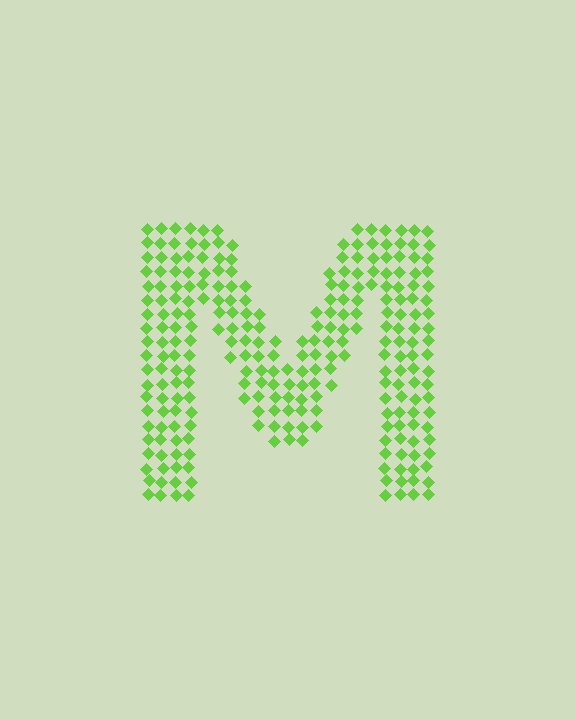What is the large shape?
The large shape is the letter M.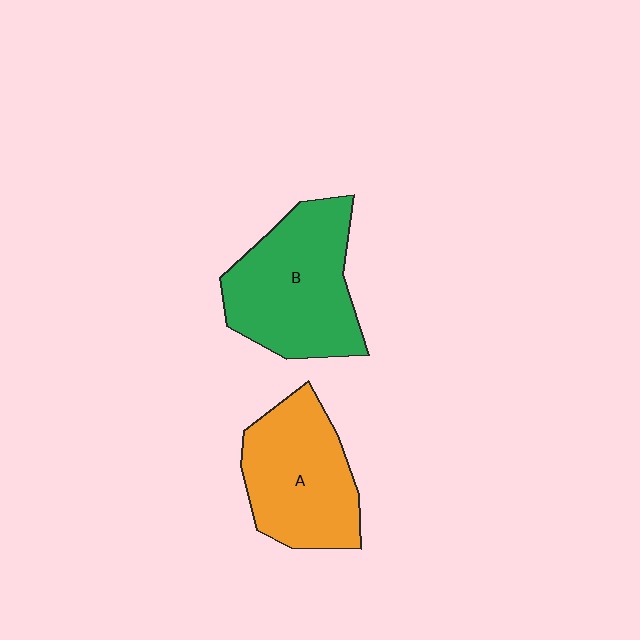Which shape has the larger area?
Shape B (green).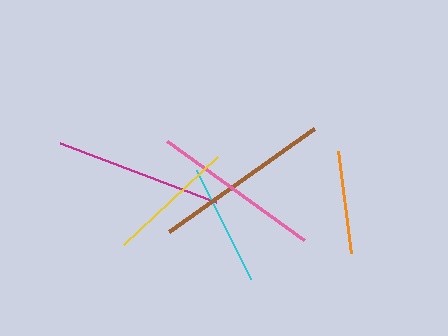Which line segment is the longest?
The brown line is the longest at approximately 177 pixels.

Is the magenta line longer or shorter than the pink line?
The pink line is longer than the magenta line.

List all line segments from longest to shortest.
From longest to shortest: brown, pink, magenta, yellow, cyan, orange.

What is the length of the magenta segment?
The magenta segment is approximately 167 pixels long.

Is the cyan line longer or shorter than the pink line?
The pink line is longer than the cyan line.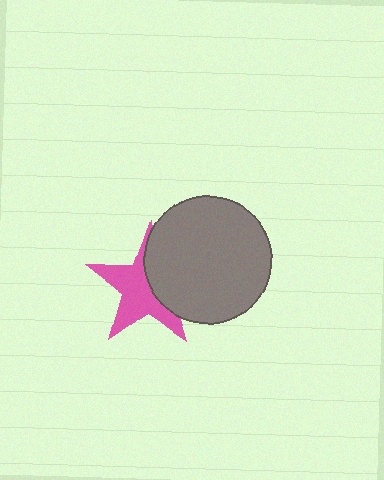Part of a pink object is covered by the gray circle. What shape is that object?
It is a star.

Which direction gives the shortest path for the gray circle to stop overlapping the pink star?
Moving right gives the shortest separation.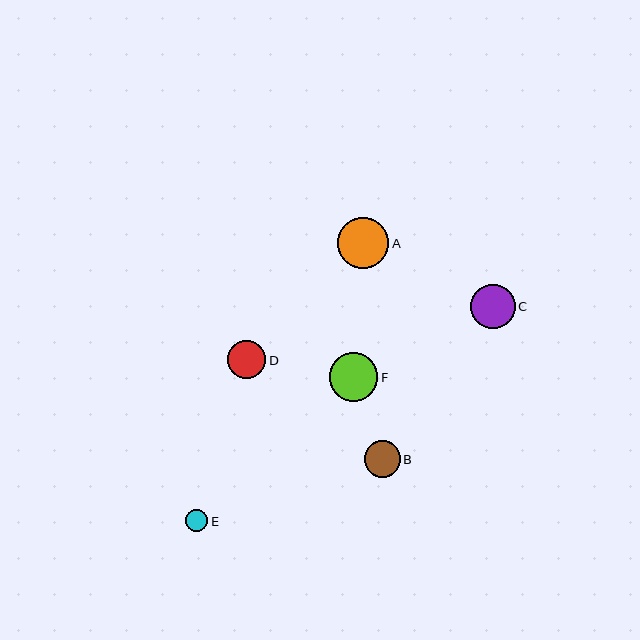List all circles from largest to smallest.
From largest to smallest: A, F, C, D, B, E.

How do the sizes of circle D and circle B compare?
Circle D and circle B are approximately the same size.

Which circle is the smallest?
Circle E is the smallest with a size of approximately 23 pixels.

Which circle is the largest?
Circle A is the largest with a size of approximately 51 pixels.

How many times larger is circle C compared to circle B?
Circle C is approximately 1.2 times the size of circle B.